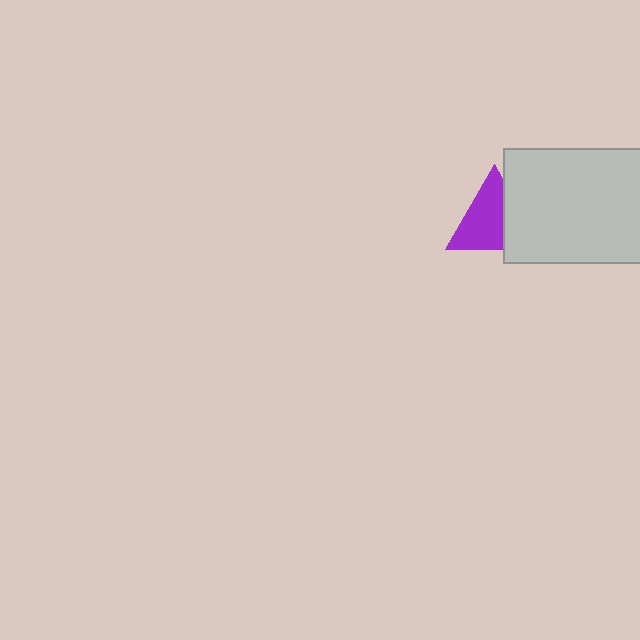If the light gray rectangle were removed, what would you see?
You would see the complete purple triangle.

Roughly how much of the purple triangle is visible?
Most of it is visible (roughly 67%).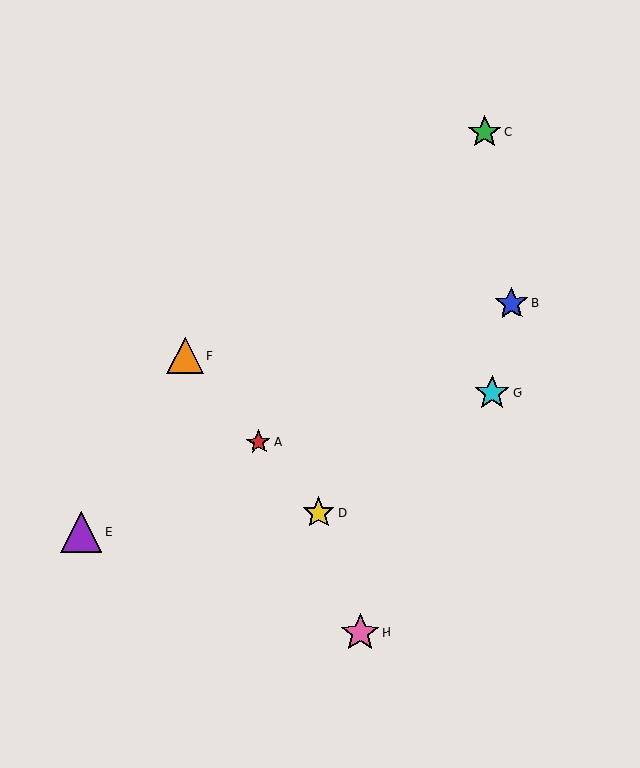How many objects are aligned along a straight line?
3 objects (A, D, F) are aligned along a straight line.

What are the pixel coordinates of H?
Object H is at (360, 633).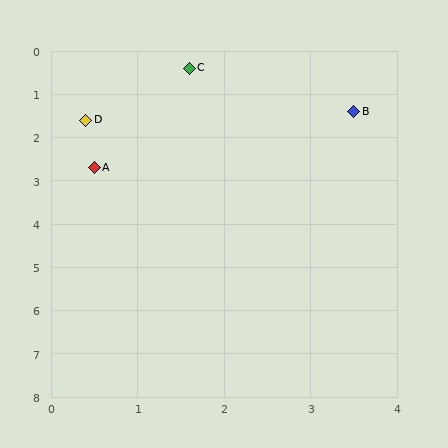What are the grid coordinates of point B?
Point B is at approximately (3.5, 1.4).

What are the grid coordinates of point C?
Point C is at approximately (1.6, 0.4).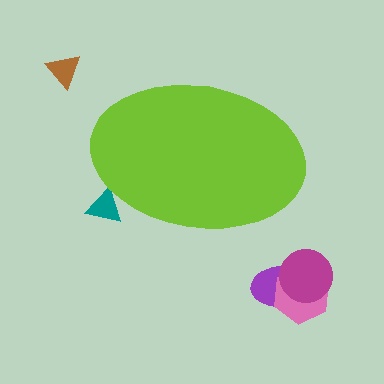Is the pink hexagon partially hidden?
No, the pink hexagon is fully visible.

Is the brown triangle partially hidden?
No, the brown triangle is fully visible.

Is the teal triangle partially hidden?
Yes, the teal triangle is partially hidden behind the lime ellipse.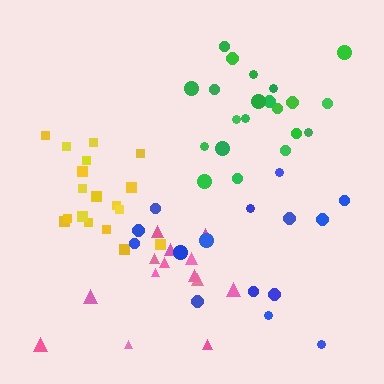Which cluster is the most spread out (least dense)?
Blue.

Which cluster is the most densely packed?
Yellow.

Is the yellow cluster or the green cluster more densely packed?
Yellow.